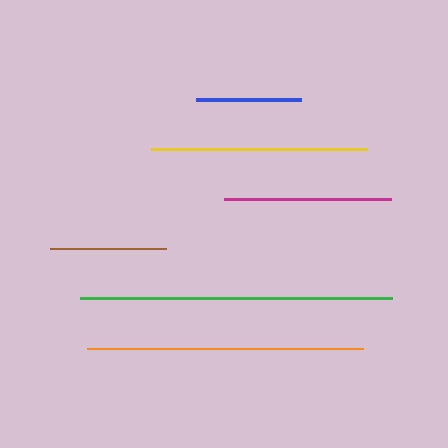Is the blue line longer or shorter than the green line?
The green line is longer than the blue line.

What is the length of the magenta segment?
The magenta segment is approximately 167 pixels long.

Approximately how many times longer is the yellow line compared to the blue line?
The yellow line is approximately 2.1 times the length of the blue line.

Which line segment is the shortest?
The blue line is the shortest at approximately 104 pixels.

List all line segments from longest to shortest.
From longest to shortest: green, orange, yellow, magenta, brown, blue.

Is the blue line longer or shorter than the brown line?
The brown line is longer than the blue line.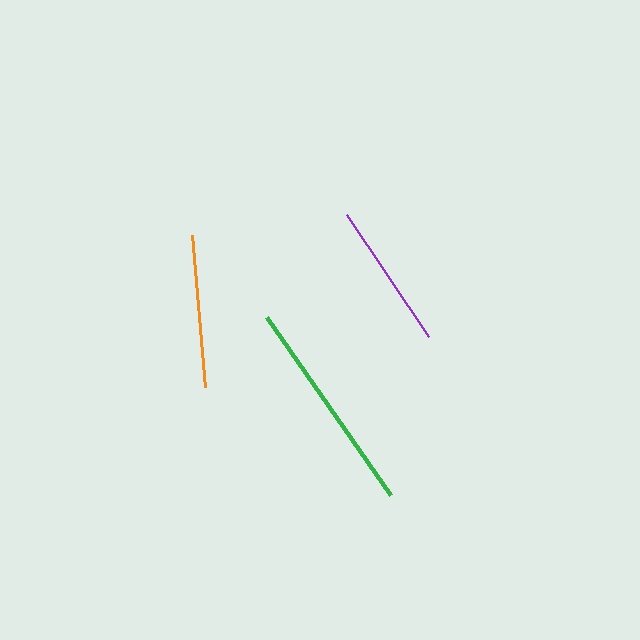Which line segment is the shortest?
The purple line is the shortest at approximately 147 pixels.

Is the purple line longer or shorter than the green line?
The green line is longer than the purple line.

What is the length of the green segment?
The green segment is approximately 217 pixels long.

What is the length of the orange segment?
The orange segment is approximately 152 pixels long.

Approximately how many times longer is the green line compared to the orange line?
The green line is approximately 1.4 times the length of the orange line.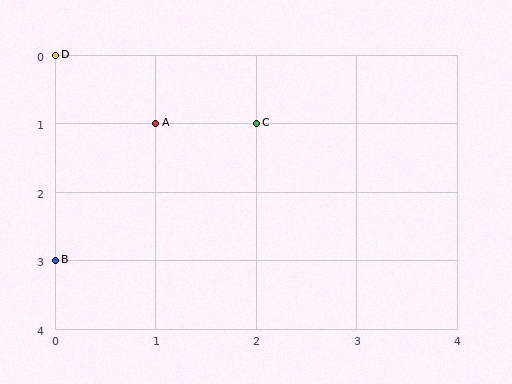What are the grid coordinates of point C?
Point C is at grid coordinates (2, 1).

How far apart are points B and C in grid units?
Points B and C are 2 columns and 2 rows apart (about 2.8 grid units diagonally).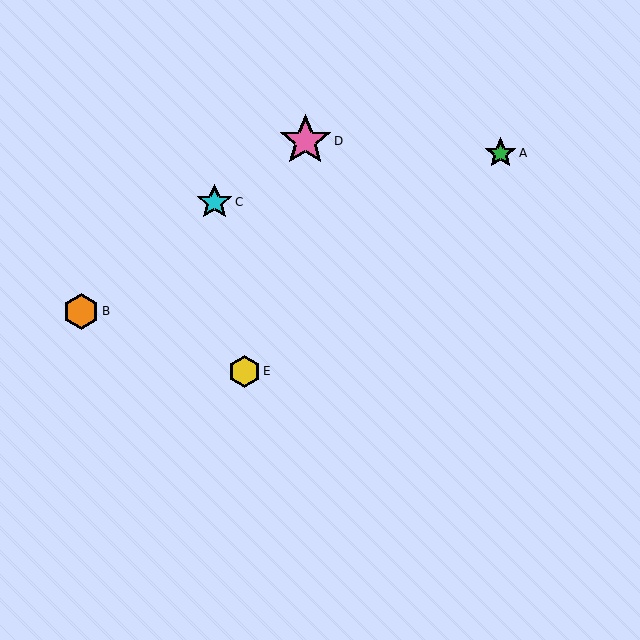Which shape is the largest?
The pink star (labeled D) is the largest.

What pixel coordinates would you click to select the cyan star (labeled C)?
Click at (214, 202) to select the cyan star C.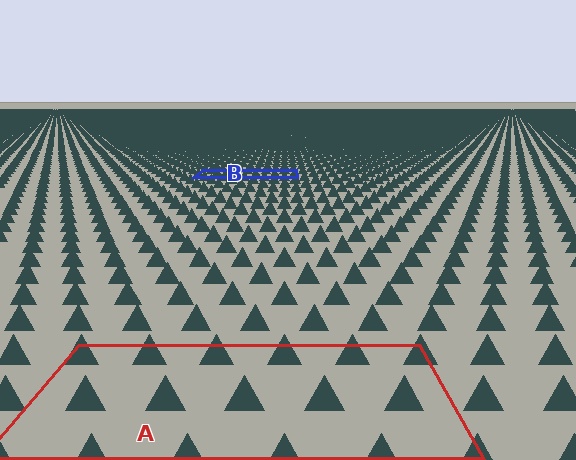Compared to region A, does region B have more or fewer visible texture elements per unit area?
Region B has more texture elements per unit area — they are packed more densely because it is farther away.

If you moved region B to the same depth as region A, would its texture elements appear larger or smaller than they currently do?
They would appear larger. At a closer depth, the same texture elements are projected at a bigger on-screen size.